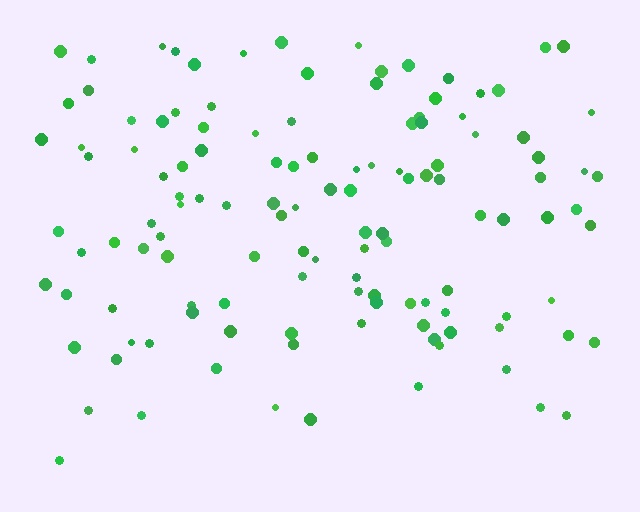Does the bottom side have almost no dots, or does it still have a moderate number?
Still a moderate number, just noticeably fewer than the top.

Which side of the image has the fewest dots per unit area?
The bottom.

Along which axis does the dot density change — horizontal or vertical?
Vertical.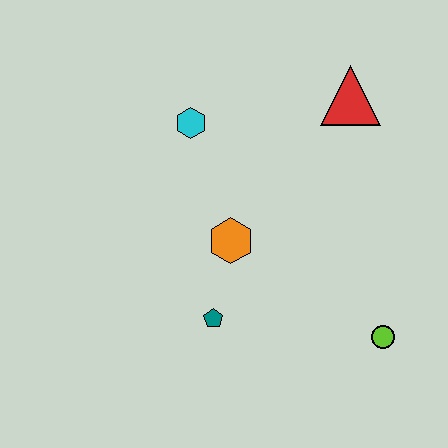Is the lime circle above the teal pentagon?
No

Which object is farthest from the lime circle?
The cyan hexagon is farthest from the lime circle.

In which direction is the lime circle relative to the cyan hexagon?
The lime circle is below the cyan hexagon.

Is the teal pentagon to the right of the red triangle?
No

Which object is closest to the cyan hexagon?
The orange hexagon is closest to the cyan hexagon.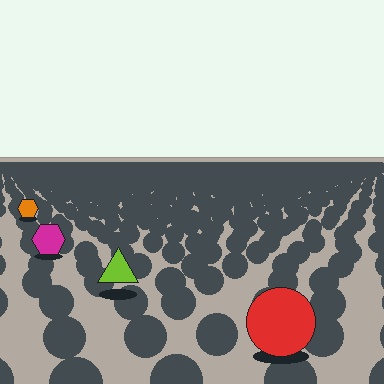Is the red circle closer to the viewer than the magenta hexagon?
Yes. The red circle is closer — you can tell from the texture gradient: the ground texture is coarser near it.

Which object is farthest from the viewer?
The orange hexagon is farthest from the viewer. It appears smaller and the ground texture around it is denser.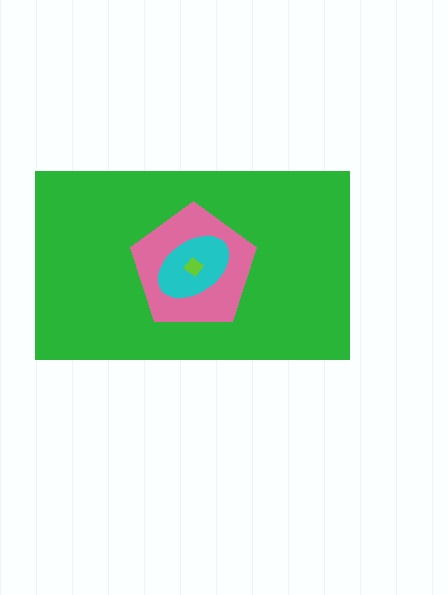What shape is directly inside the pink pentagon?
The cyan ellipse.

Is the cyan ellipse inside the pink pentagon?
Yes.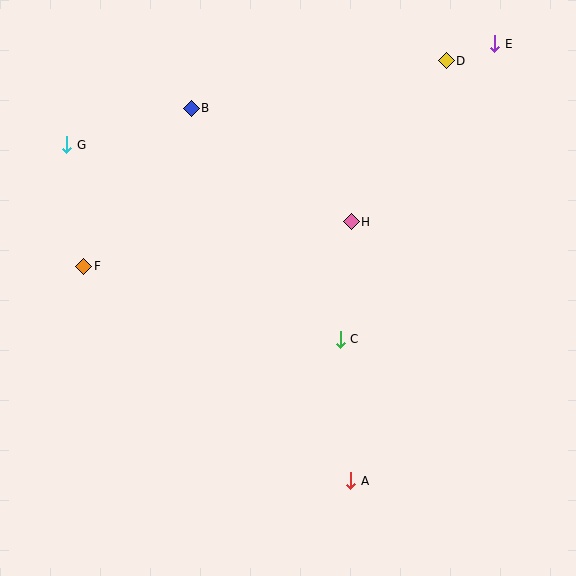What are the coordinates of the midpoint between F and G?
The midpoint between F and G is at (75, 206).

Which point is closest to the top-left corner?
Point G is closest to the top-left corner.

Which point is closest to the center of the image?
Point C at (340, 339) is closest to the center.